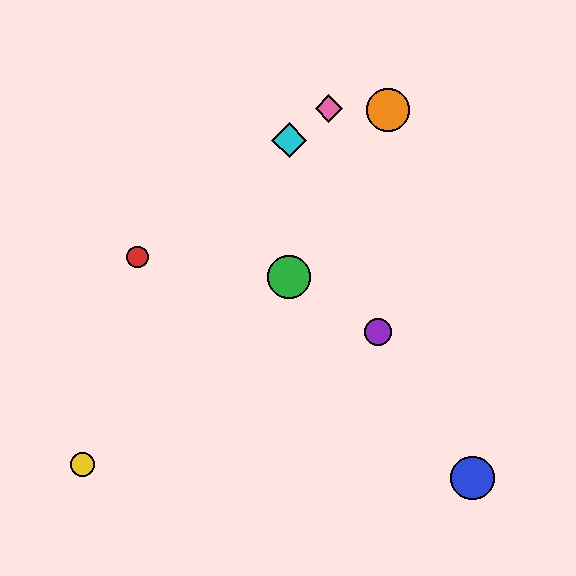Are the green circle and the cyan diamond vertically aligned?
Yes, both are at x≈289.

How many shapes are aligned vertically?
2 shapes (the green circle, the cyan diamond) are aligned vertically.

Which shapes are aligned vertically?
The green circle, the cyan diamond are aligned vertically.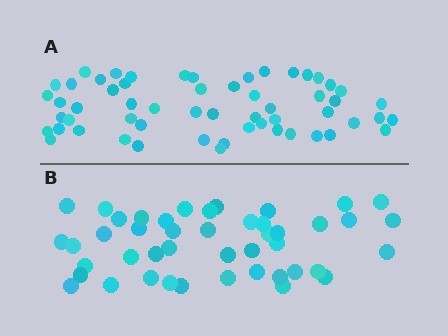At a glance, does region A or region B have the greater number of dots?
Region A (the top region) has more dots.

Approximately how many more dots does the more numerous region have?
Region A has roughly 12 or so more dots than region B.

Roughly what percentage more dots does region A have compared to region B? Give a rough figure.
About 25% more.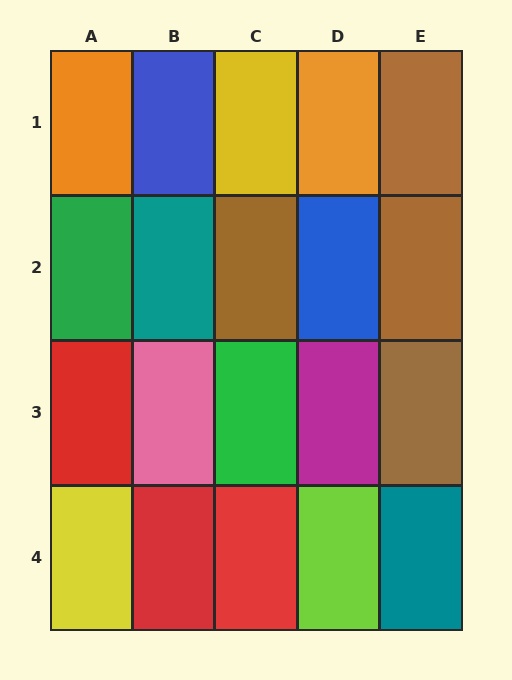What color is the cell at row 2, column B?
Teal.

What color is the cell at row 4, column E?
Teal.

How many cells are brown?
4 cells are brown.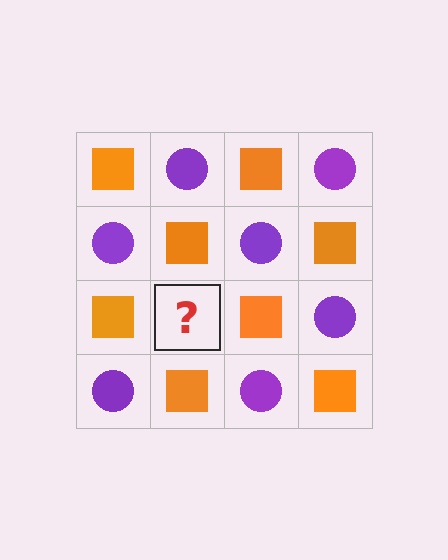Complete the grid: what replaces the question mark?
The question mark should be replaced with a purple circle.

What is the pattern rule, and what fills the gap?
The rule is that it alternates orange square and purple circle in a checkerboard pattern. The gap should be filled with a purple circle.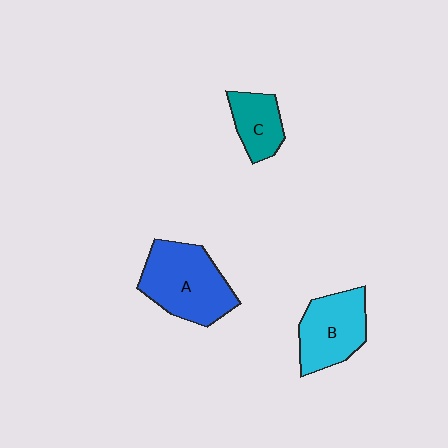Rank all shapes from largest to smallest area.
From largest to smallest: A (blue), B (cyan), C (teal).